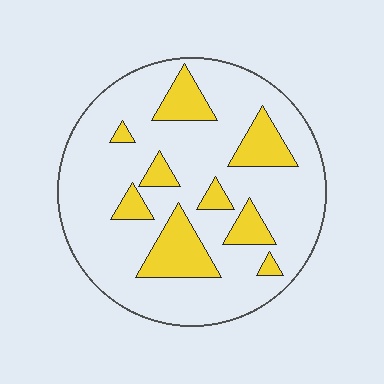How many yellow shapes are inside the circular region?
9.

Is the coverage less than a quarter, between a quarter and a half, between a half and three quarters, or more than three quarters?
Less than a quarter.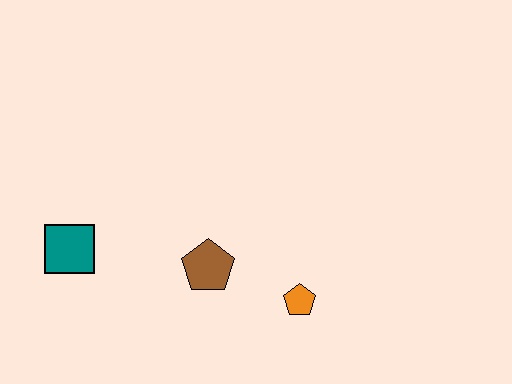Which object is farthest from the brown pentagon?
The teal square is farthest from the brown pentagon.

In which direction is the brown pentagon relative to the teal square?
The brown pentagon is to the right of the teal square.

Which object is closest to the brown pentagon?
The orange pentagon is closest to the brown pentagon.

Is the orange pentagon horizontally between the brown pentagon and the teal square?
No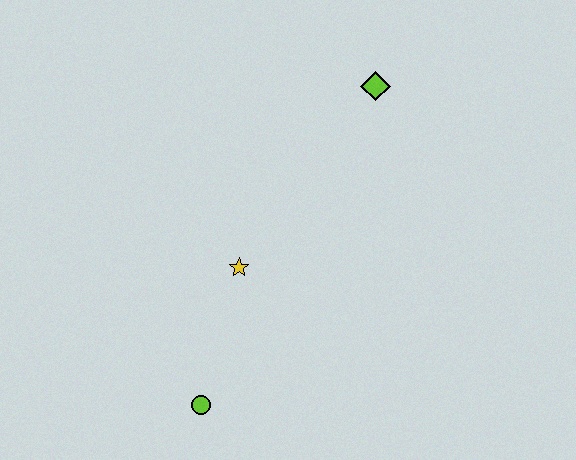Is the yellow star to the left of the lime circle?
No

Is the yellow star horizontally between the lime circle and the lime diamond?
Yes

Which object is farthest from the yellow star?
The lime diamond is farthest from the yellow star.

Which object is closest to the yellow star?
The lime circle is closest to the yellow star.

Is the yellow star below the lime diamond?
Yes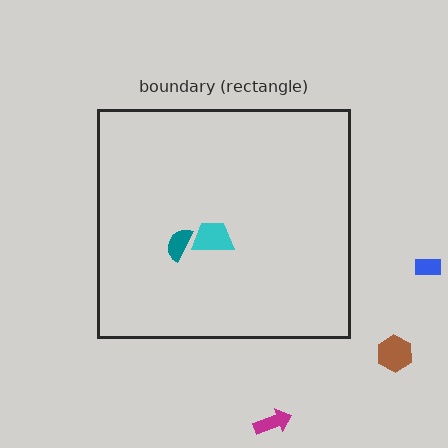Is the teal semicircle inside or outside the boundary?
Inside.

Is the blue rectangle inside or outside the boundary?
Outside.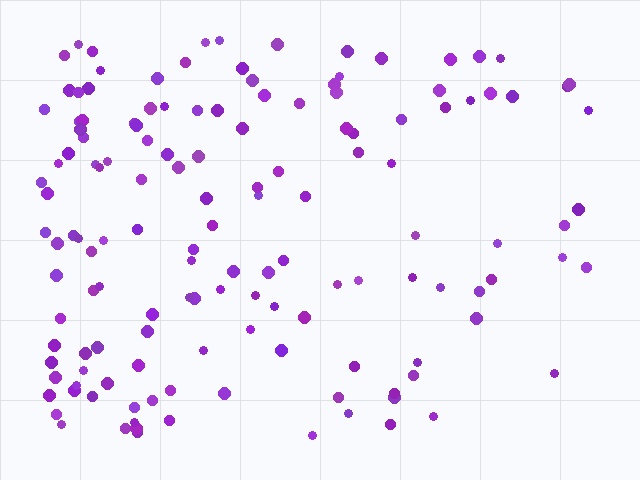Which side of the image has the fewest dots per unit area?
The right.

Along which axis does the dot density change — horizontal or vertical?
Horizontal.